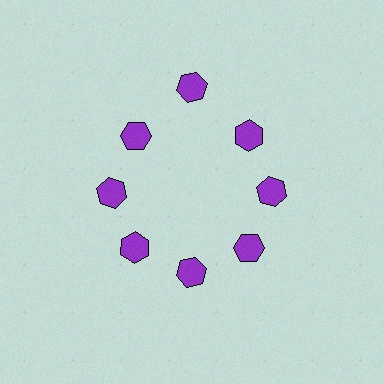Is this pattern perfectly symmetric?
No. The 8 purple hexagons are arranged in a ring, but one element near the 12 o'clock position is pushed outward from the center, breaking the 8-fold rotational symmetry.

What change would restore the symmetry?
The symmetry would be restored by moving it inward, back onto the ring so that all 8 hexagons sit at equal angles and equal distance from the center.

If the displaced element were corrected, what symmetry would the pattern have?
It would have 8-fold rotational symmetry — the pattern would map onto itself every 45 degrees.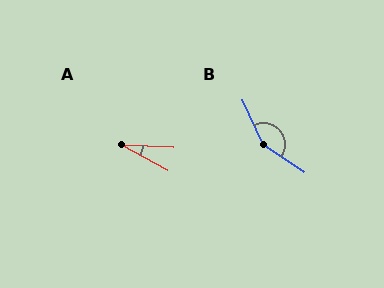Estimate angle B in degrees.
Approximately 149 degrees.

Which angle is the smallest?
A, at approximately 26 degrees.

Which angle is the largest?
B, at approximately 149 degrees.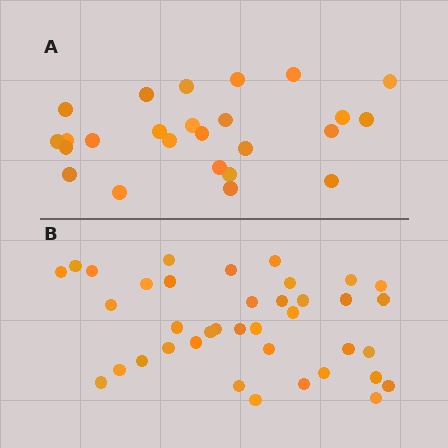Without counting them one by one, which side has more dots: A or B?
Region B (the bottom region) has more dots.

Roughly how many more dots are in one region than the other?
Region B has approximately 15 more dots than region A.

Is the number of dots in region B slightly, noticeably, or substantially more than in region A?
Region B has substantially more. The ratio is roughly 1.5 to 1.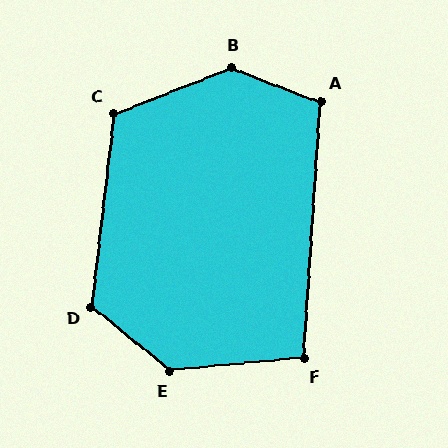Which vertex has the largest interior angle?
B, at approximately 138 degrees.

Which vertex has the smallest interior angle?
F, at approximately 99 degrees.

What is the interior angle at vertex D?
Approximately 123 degrees (obtuse).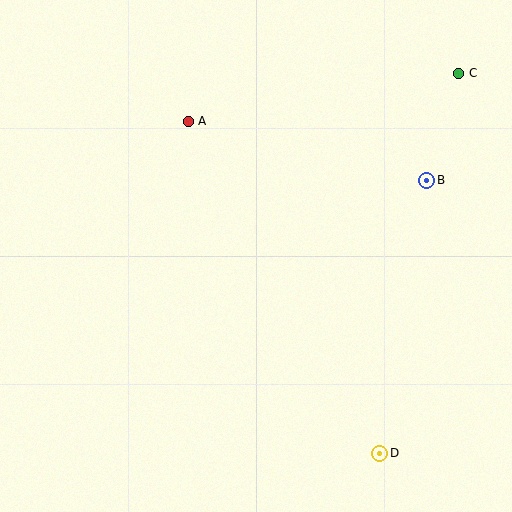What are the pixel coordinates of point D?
Point D is at (380, 453).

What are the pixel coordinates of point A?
Point A is at (188, 121).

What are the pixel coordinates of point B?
Point B is at (427, 180).